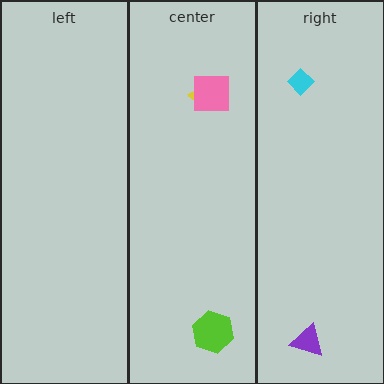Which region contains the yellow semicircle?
The center region.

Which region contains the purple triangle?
The right region.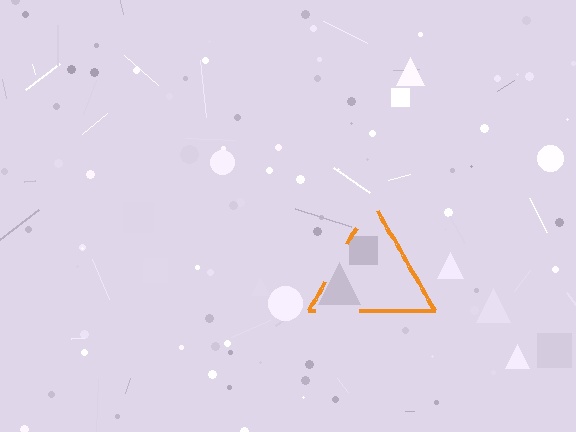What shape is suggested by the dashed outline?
The dashed outline suggests a triangle.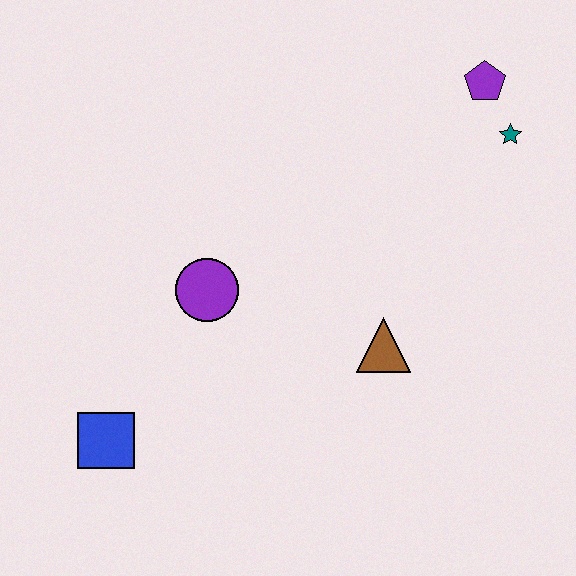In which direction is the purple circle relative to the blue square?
The purple circle is above the blue square.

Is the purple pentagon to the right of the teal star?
No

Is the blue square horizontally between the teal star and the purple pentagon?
No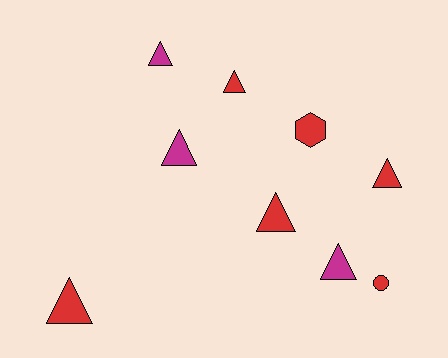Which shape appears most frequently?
Triangle, with 7 objects.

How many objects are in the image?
There are 9 objects.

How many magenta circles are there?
There are no magenta circles.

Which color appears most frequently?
Red, with 6 objects.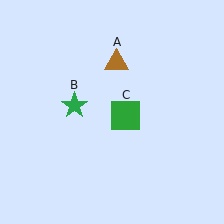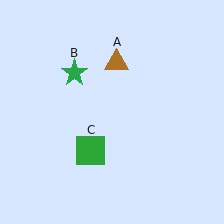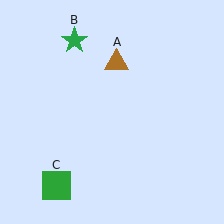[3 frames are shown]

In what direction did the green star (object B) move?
The green star (object B) moved up.